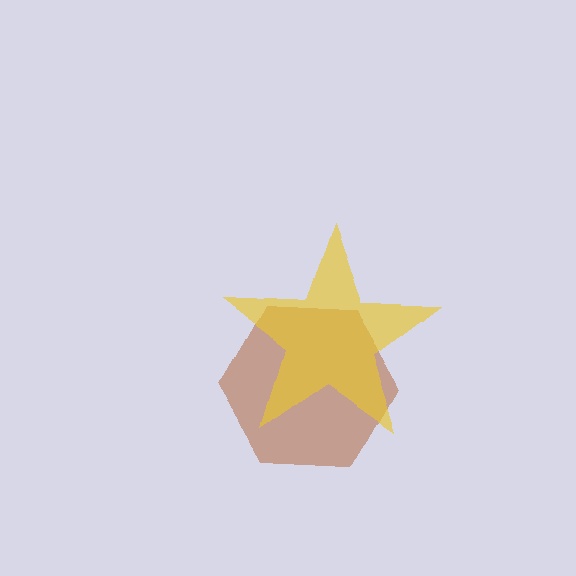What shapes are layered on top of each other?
The layered shapes are: a brown hexagon, a yellow star.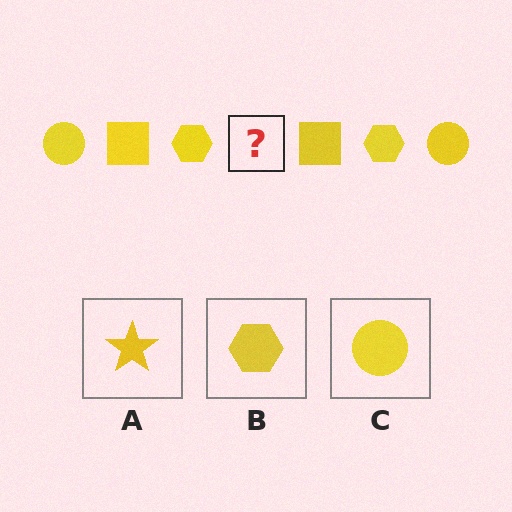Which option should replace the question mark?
Option C.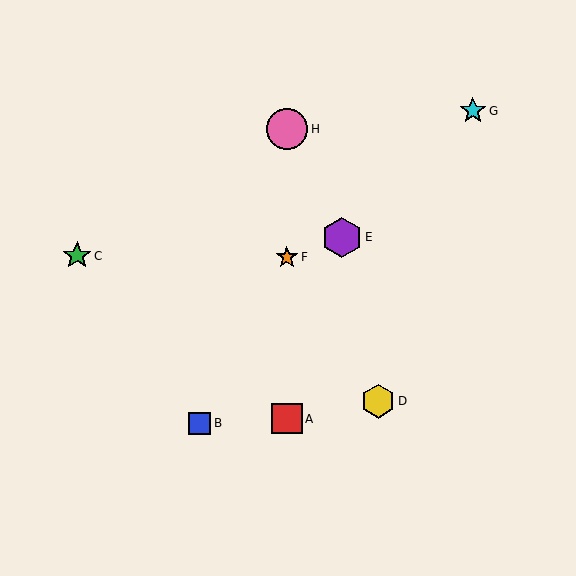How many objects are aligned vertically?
3 objects (A, F, H) are aligned vertically.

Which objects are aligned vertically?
Objects A, F, H are aligned vertically.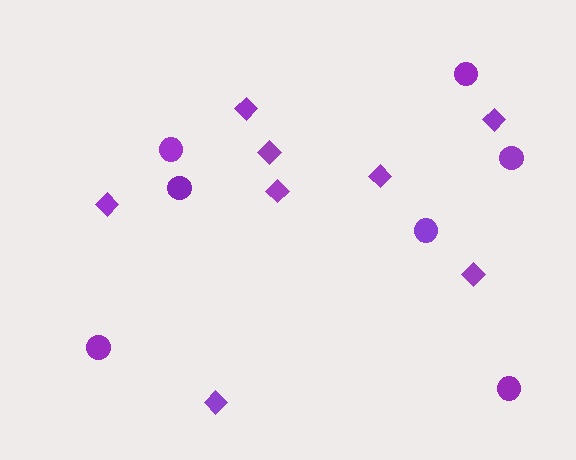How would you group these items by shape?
There are 2 groups: one group of diamonds (8) and one group of circles (7).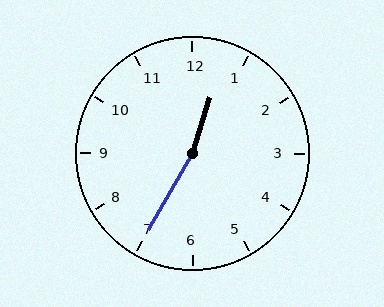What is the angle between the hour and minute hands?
Approximately 168 degrees.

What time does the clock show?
12:35.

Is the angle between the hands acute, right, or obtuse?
It is obtuse.